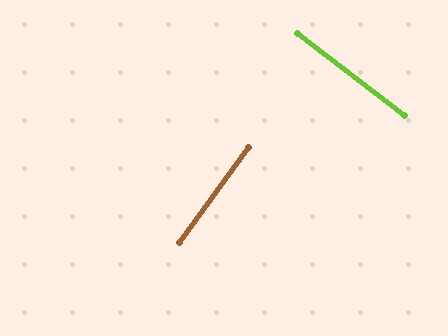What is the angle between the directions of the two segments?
Approximately 88 degrees.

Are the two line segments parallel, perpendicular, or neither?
Perpendicular — they meet at approximately 88°.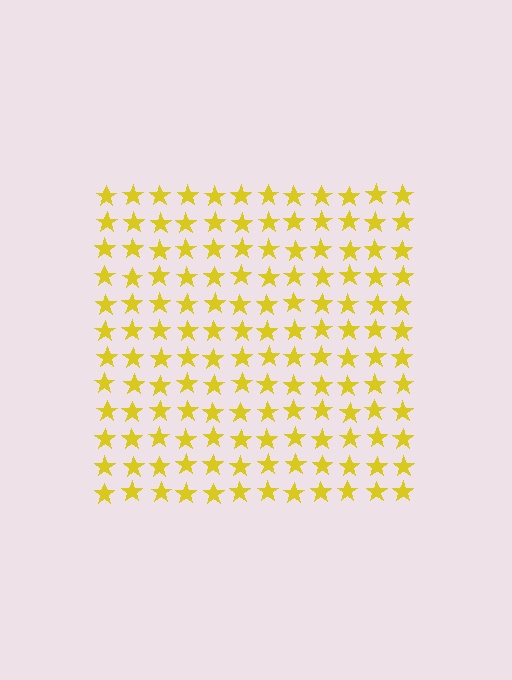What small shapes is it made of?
It is made of small stars.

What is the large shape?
The large shape is a square.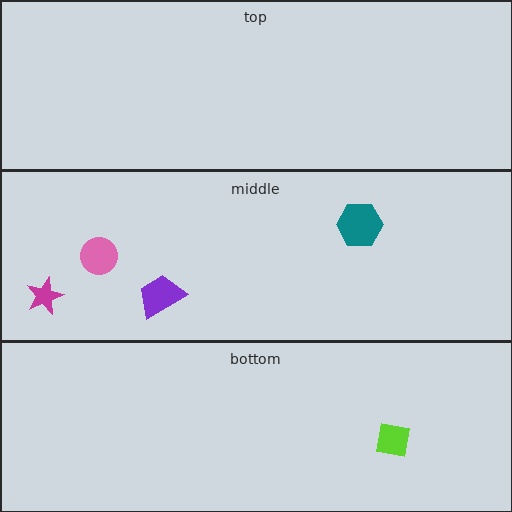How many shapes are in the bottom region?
1.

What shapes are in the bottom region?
The lime square.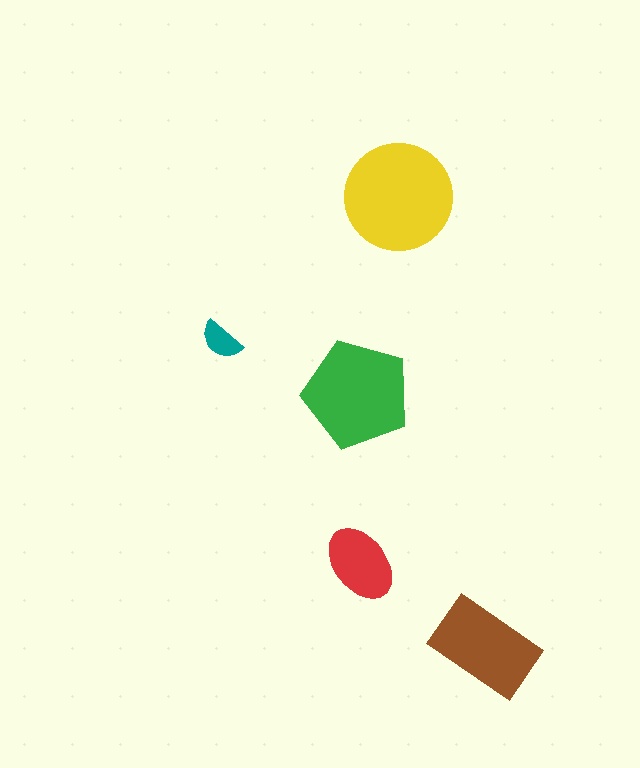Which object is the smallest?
The teal semicircle.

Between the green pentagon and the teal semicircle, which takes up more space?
The green pentagon.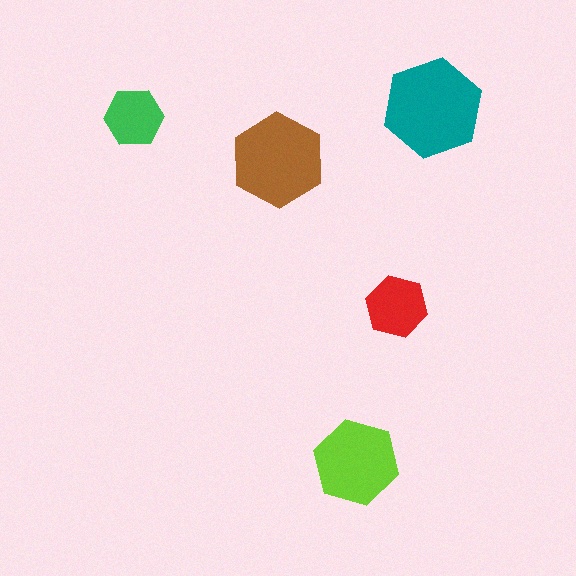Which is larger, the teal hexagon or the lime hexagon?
The teal one.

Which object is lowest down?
The lime hexagon is bottommost.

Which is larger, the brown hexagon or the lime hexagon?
The brown one.